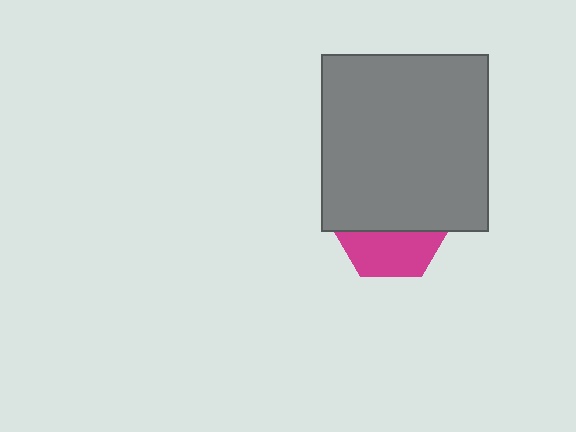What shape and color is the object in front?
The object in front is a gray rectangle.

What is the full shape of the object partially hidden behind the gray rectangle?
The partially hidden object is a magenta hexagon.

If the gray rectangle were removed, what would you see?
You would see the complete magenta hexagon.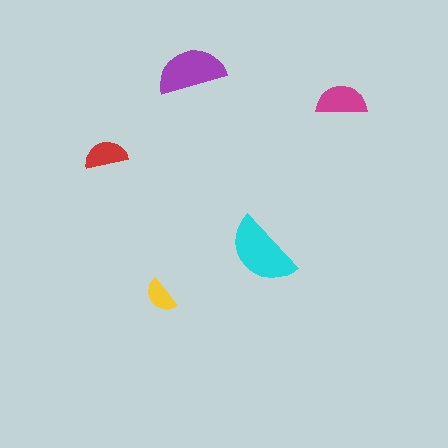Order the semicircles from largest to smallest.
the cyan one, the purple one, the magenta one, the red one, the yellow one.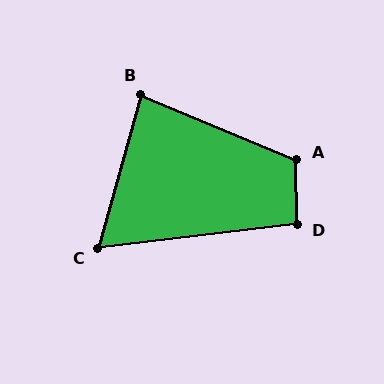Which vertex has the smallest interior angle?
C, at approximately 68 degrees.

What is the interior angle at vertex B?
Approximately 83 degrees (acute).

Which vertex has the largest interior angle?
A, at approximately 112 degrees.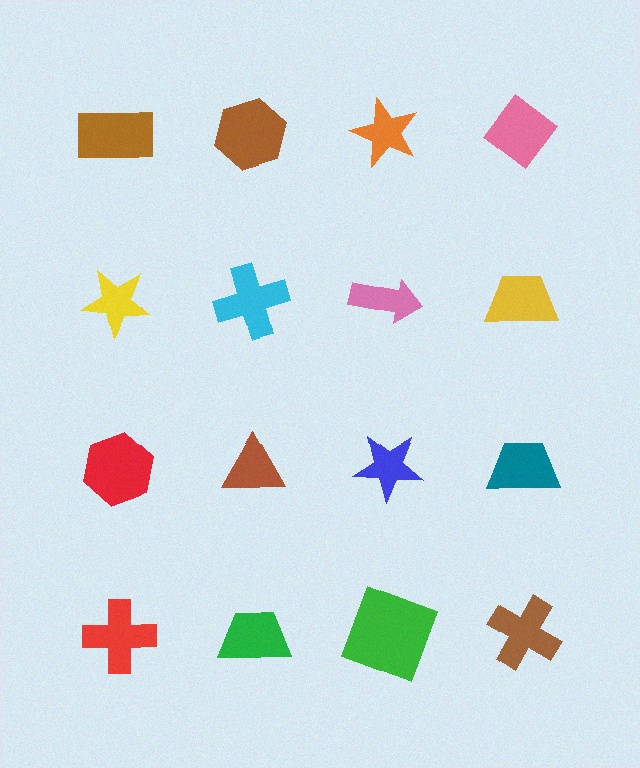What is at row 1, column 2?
A brown hexagon.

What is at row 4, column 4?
A brown cross.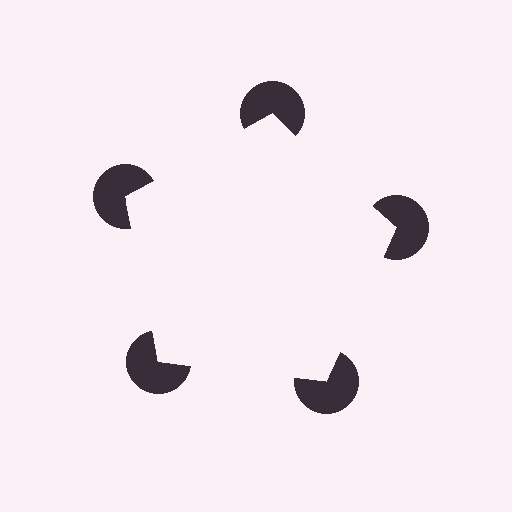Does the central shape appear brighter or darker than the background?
It typically appears slightly brighter than the background, even though no actual brightness change is drawn.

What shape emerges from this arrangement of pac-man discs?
An illusory pentagon — its edges are inferred from the aligned wedge cuts in the pac-man discs, not physically drawn.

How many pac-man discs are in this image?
There are 5 — one at each vertex of the illusory pentagon.